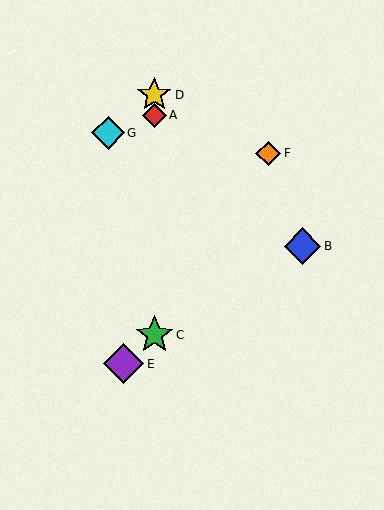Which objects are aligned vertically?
Objects A, C, D are aligned vertically.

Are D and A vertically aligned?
Yes, both are at x≈154.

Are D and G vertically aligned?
No, D is at x≈154 and G is at x≈108.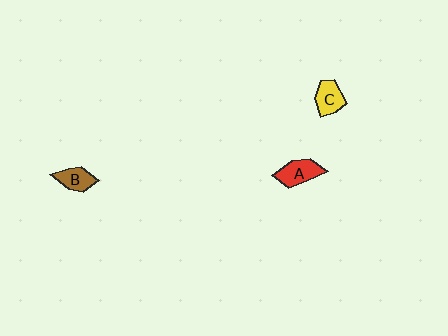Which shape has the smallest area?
Shape B (brown).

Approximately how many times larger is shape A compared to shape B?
Approximately 1.2 times.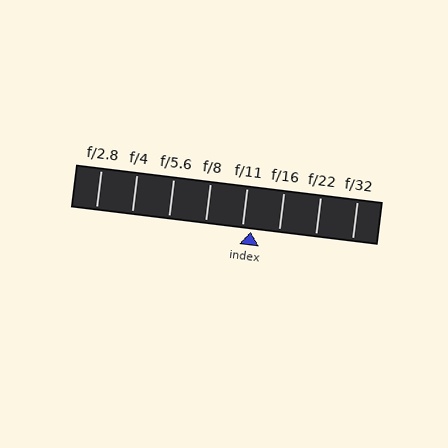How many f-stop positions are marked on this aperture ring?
There are 8 f-stop positions marked.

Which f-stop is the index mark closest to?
The index mark is closest to f/11.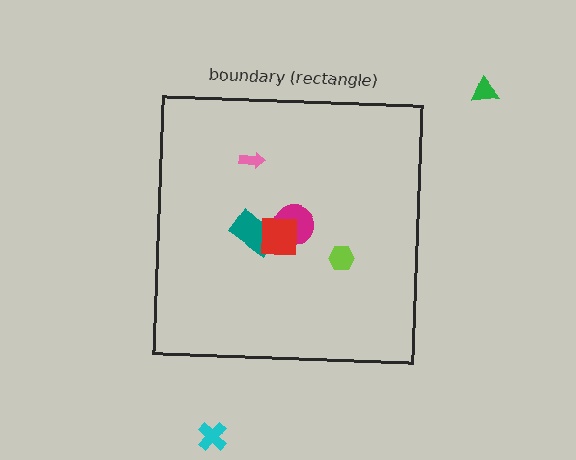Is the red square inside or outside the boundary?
Inside.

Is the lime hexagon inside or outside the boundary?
Inside.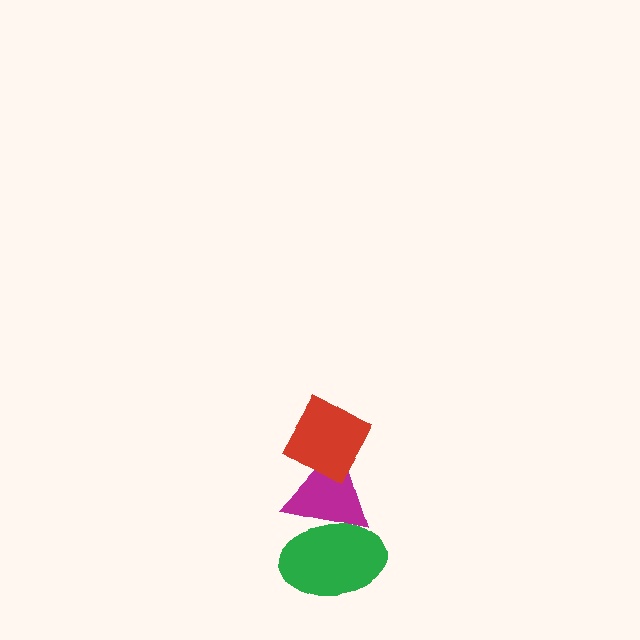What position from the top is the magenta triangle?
The magenta triangle is 2nd from the top.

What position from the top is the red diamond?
The red diamond is 1st from the top.